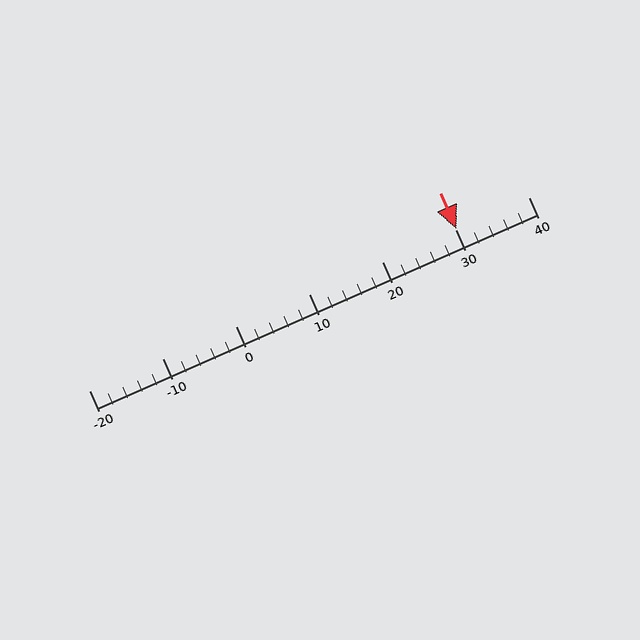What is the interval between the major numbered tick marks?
The major tick marks are spaced 10 units apart.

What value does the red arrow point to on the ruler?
The red arrow points to approximately 30.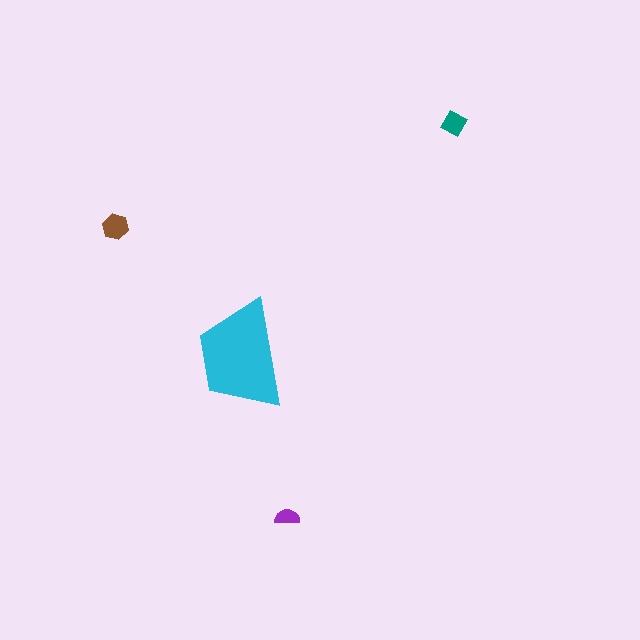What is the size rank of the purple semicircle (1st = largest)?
4th.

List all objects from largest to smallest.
The cyan trapezoid, the brown hexagon, the teal diamond, the purple semicircle.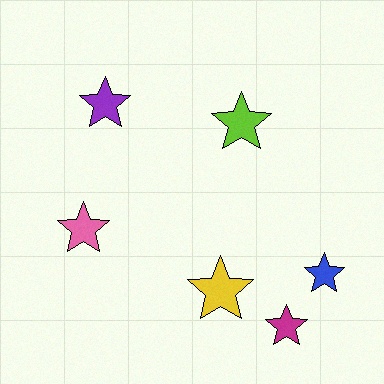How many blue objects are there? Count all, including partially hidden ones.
There is 1 blue object.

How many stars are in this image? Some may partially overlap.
There are 6 stars.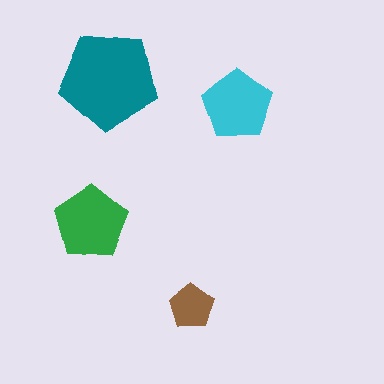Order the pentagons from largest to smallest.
the teal one, the green one, the cyan one, the brown one.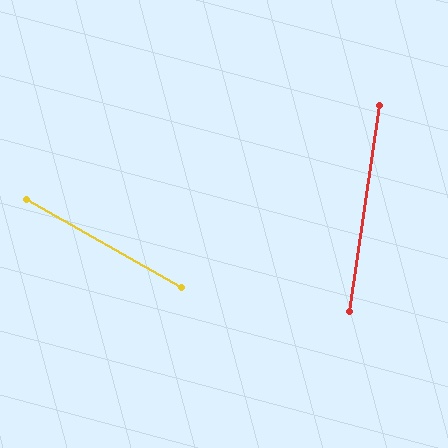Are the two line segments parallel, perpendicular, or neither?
Neither parallel nor perpendicular — they differ by about 69°.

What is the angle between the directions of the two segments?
Approximately 69 degrees.